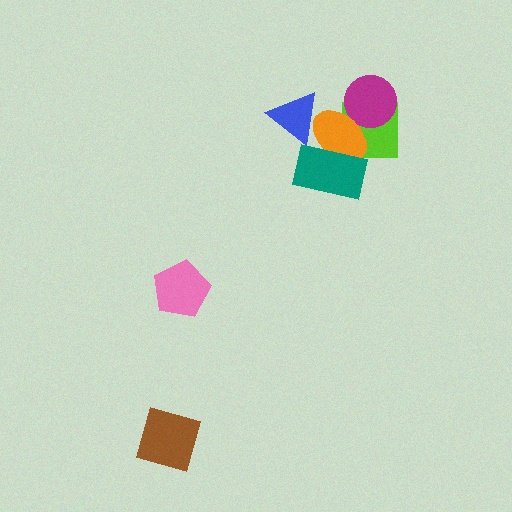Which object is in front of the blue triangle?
The orange ellipse is in front of the blue triangle.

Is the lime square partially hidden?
Yes, it is partially covered by another shape.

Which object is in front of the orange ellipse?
The teal rectangle is in front of the orange ellipse.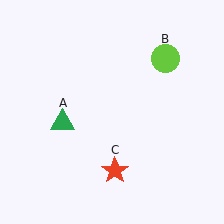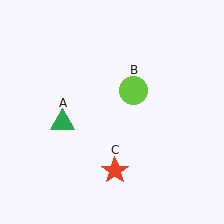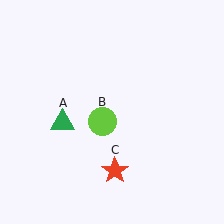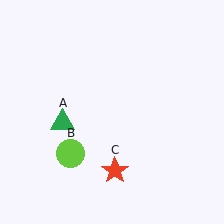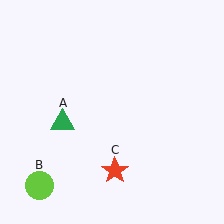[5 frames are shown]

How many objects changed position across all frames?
1 object changed position: lime circle (object B).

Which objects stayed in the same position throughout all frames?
Green triangle (object A) and red star (object C) remained stationary.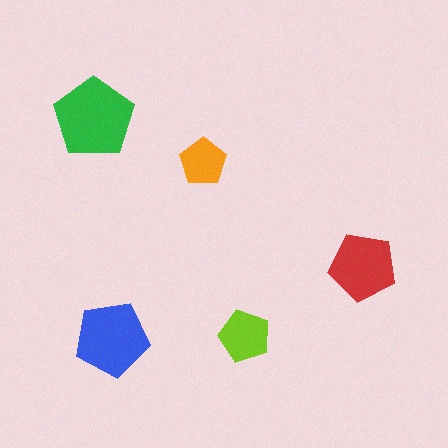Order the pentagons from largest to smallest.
the green one, the blue one, the red one, the lime one, the orange one.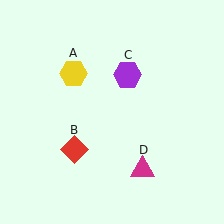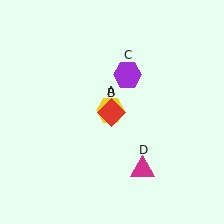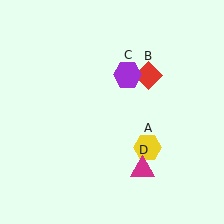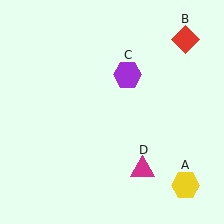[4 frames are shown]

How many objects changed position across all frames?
2 objects changed position: yellow hexagon (object A), red diamond (object B).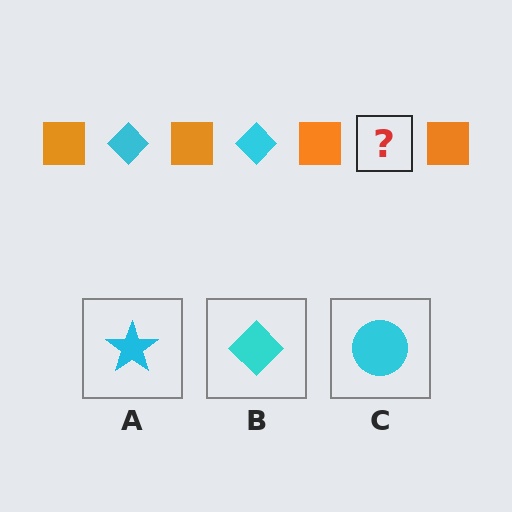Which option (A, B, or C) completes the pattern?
B.